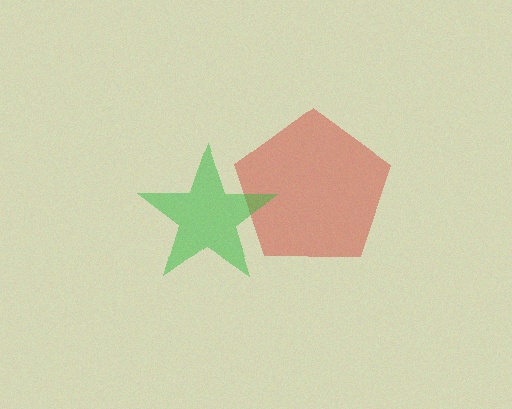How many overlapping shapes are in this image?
There are 2 overlapping shapes in the image.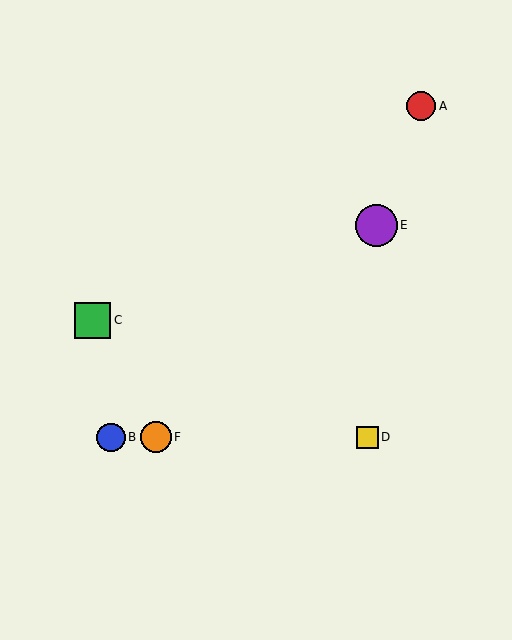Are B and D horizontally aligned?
Yes, both are at y≈437.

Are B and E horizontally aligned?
No, B is at y≈437 and E is at y≈225.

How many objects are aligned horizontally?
3 objects (B, D, F) are aligned horizontally.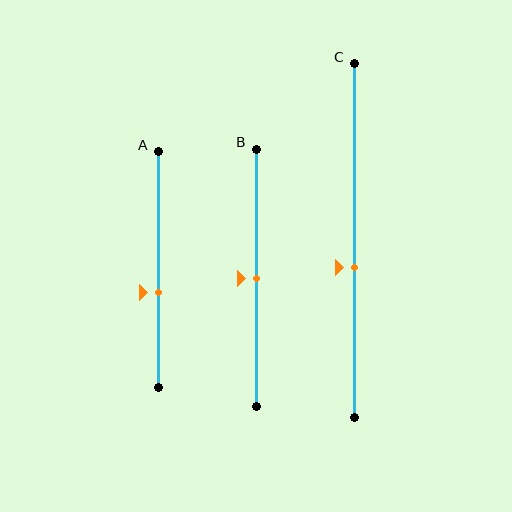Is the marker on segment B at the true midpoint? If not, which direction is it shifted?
Yes, the marker on segment B is at the true midpoint.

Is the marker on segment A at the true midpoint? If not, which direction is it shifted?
No, the marker on segment A is shifted downward by about 9% of the segment length.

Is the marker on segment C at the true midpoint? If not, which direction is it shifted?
No, the marker on segment C is shifted downward by about 8% of the segment length.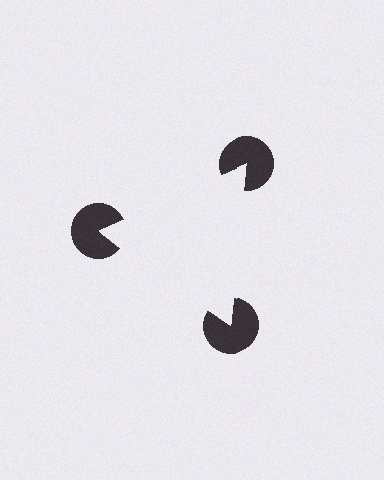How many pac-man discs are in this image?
There are 3 — one at each vertex of the illusory triangle.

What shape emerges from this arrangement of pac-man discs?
An illusory triangle — its edges are inferred from the aligned wedge cuts in the pac-man discs, not physically drawn.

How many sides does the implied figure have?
3 sides.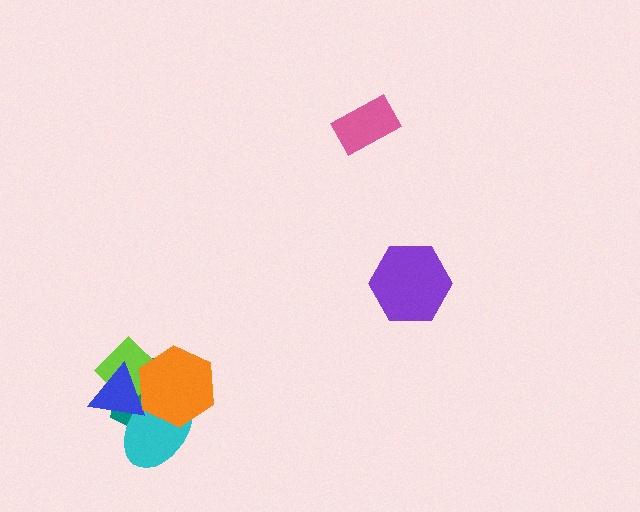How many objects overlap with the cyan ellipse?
4 objects overlap with the cyan ellipse.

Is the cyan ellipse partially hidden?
Yes, it is partially covered by another shape.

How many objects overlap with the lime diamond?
4 objects overlap with the lime diamond.